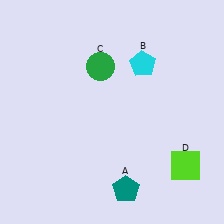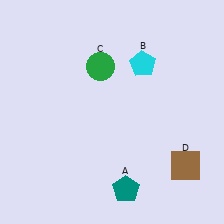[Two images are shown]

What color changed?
The square (D) changed from lime in Image 1 to brown in Image 2.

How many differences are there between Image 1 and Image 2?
There is 1 difference between the two images.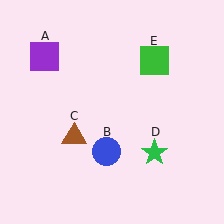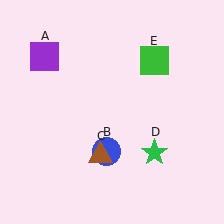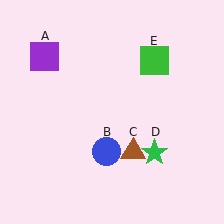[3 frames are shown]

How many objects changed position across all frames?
1 object changed position: brown triangle (object C).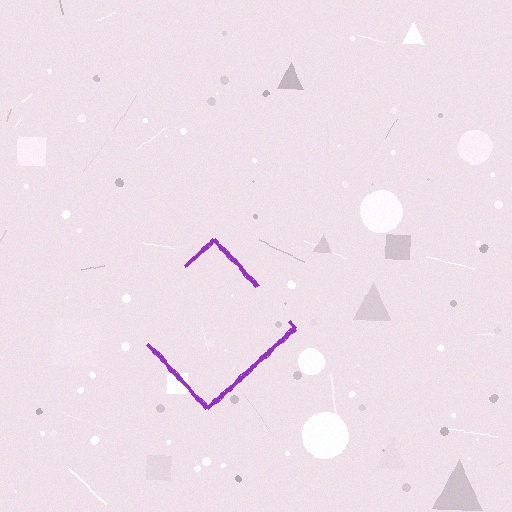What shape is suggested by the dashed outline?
The dashed outline suggests a diamond.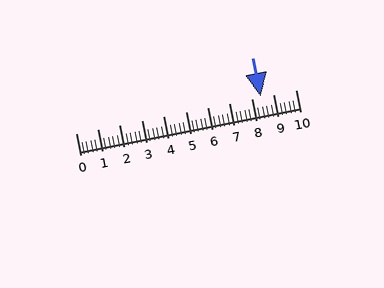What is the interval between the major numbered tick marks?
The major tick marks are spaced 1 units apart.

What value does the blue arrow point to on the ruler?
The blue arrow points to approximately 8.4.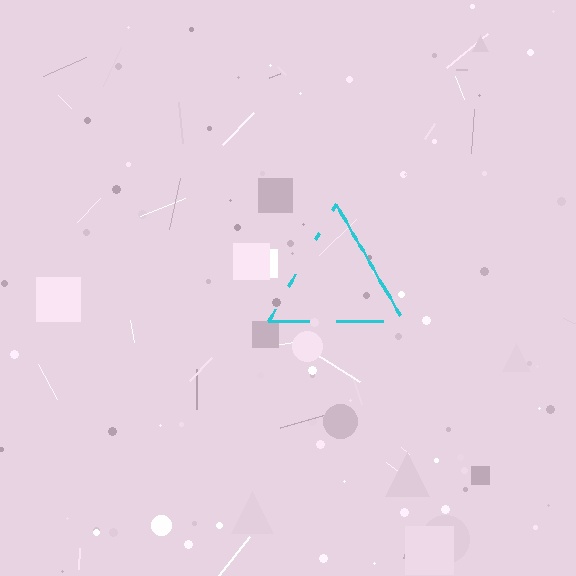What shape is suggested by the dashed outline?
The dashed outline suggests a triangle.